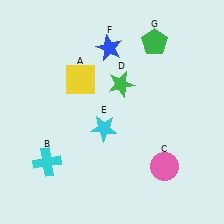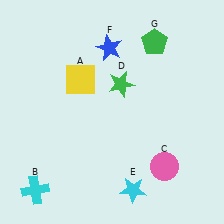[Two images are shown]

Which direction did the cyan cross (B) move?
The cyan cross (B) moved down.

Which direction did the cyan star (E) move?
The cyan star (E) moved down.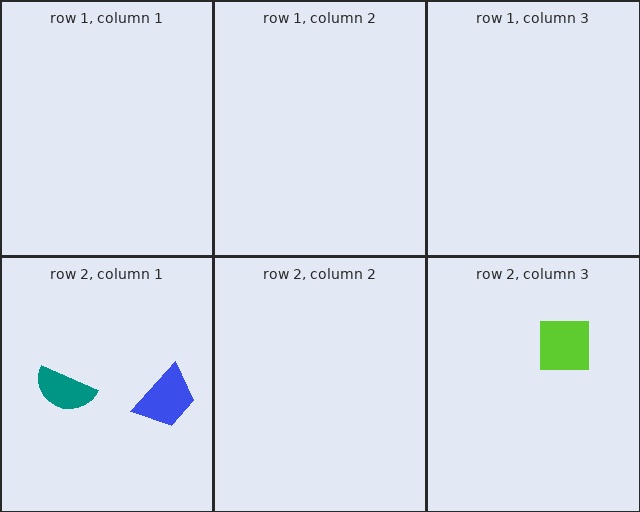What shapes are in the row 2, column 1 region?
The blue trapezoid, the teal semicircle.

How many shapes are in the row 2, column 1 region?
2.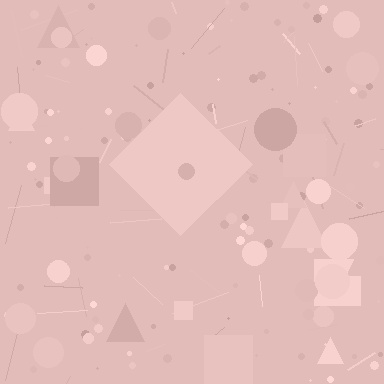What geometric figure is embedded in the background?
A diamond is embedded in the background.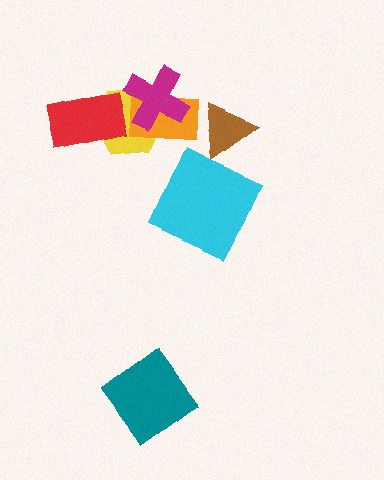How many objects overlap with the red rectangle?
1 object overlaps with the red rectangle.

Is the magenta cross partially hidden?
No, no other shape covers it.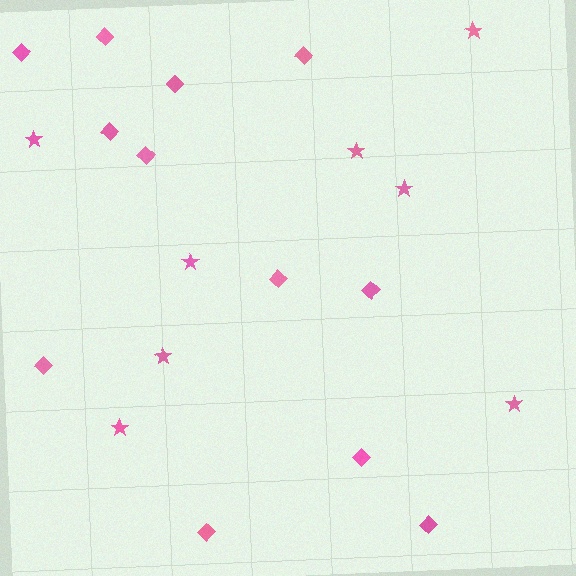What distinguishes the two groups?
There are 2 groups: one group of diamonds (12) and one group of stars (8).